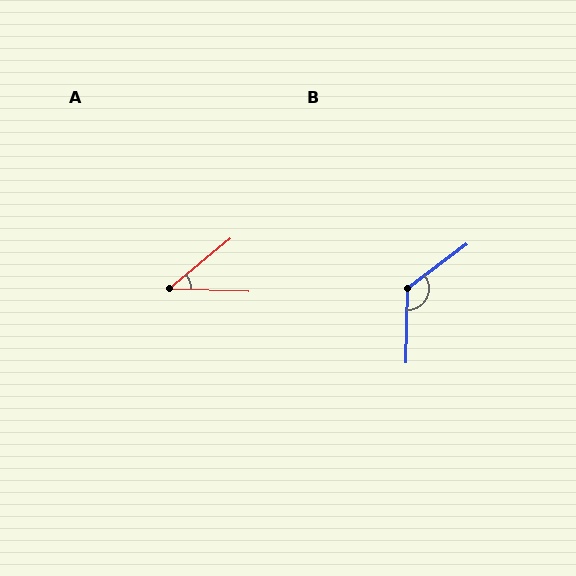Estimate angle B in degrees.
Approximately 128 degrees.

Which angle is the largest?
B, at approximately 128 degrees.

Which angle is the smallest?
A, at approximately 42 degrees.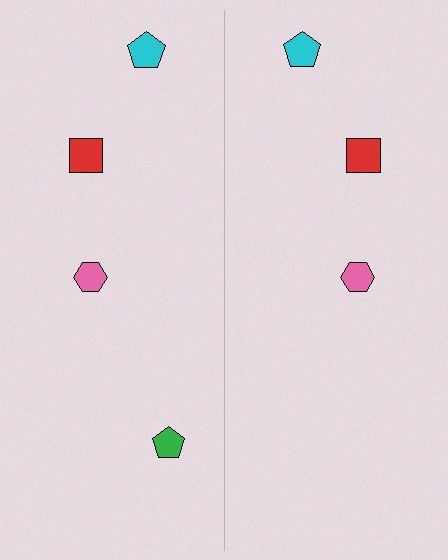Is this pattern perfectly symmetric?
No, the pattern is not perfectly symmetric. A green pentagon is missing from the right side.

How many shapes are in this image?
There are 7 shapes in this image.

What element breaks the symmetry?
A green pentagon is missing from the right side.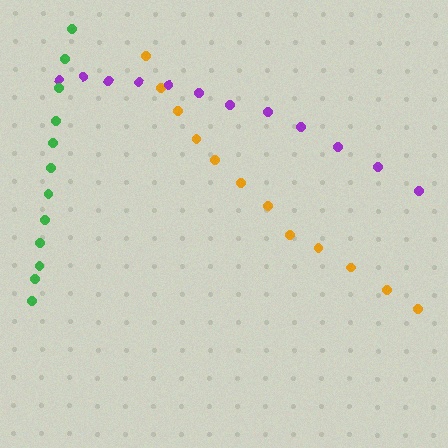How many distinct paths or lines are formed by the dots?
There are 3 distinct paths.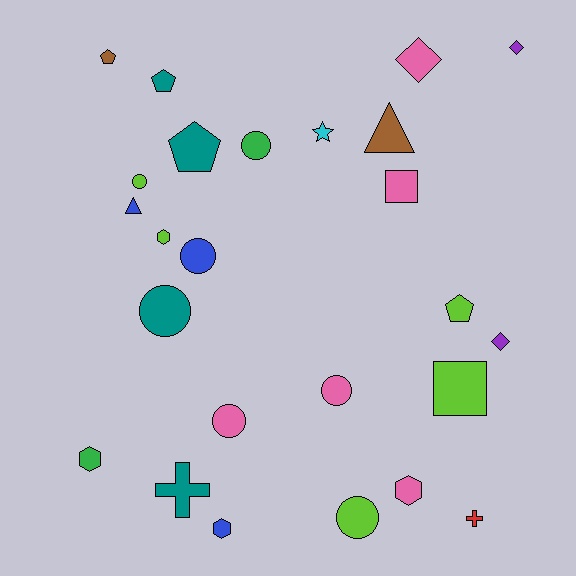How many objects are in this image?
There are 25 objects.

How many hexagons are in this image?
There are 4 hexagons.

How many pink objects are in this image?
There are 5 pink objects.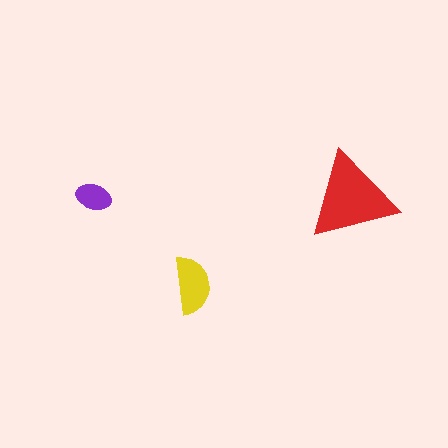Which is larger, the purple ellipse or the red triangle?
The red triangle.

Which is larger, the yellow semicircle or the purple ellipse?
The yellow semicircle.